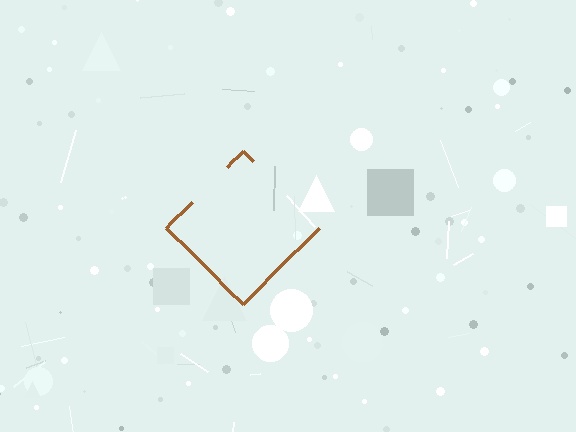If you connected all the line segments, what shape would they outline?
They would outline a diamond.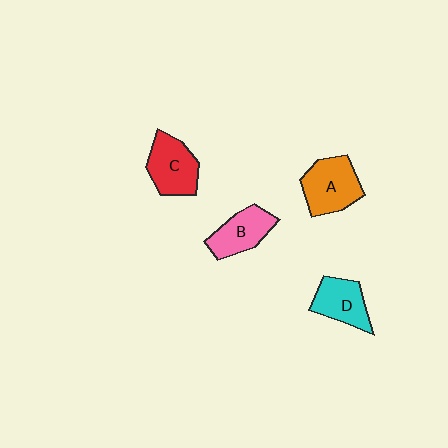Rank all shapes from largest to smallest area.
From largest to smallest: A (orange), C (red), B (pink), D (cyan).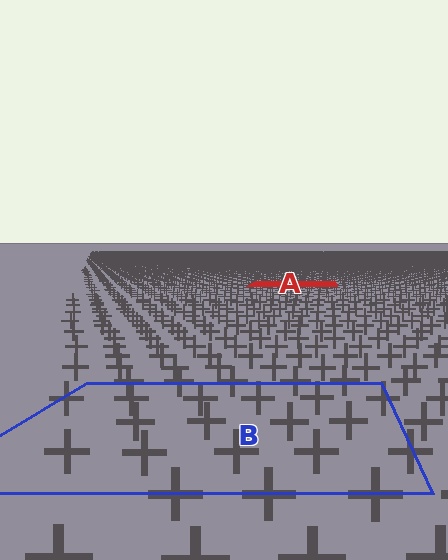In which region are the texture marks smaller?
The texture marks are smaller in region A, because it is farther away.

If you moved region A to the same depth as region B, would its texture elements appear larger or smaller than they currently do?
They would appear larger. At a closer depth, the same texture elements are projected at a bigger on-screen size.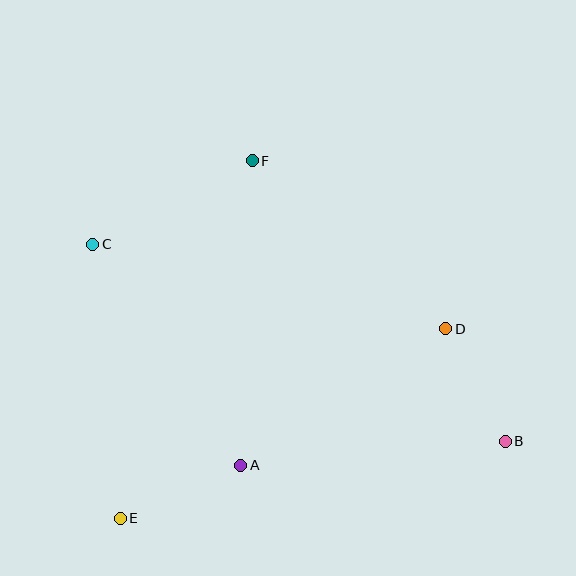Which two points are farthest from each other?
Points B and C are farthest from each other.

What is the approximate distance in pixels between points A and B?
The distance between A and B is approximately 266 pixels.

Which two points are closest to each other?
Points B and D are closest to each other.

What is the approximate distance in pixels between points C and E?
The distance between C and E is approximately 276 pixels.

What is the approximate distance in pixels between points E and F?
The distance between E and F is approximately 381 pixels.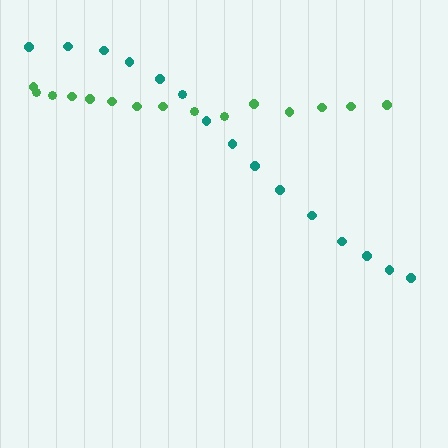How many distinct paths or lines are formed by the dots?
There are 2 distinct paths.